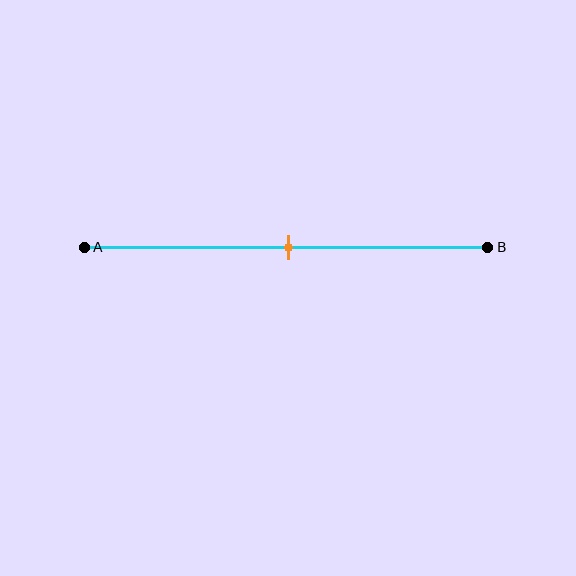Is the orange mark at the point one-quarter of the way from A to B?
No, the mark is at about 50% from A, not at the 25% one-quarter point.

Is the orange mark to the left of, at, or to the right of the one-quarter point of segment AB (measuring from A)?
The orange mark is to the right of the one-quarter point of segment AB.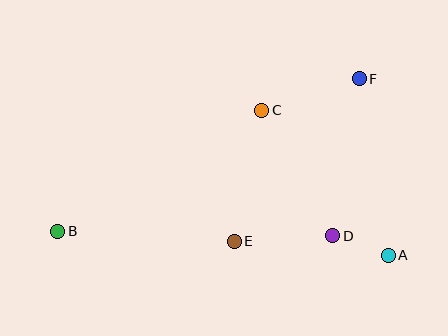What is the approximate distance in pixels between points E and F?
The distance between E and F is approximately 205 pixels.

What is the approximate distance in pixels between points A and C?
The distance between A and C is approximately 193 pixels.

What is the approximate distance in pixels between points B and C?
The distance between B and C is approximately 237 pixels.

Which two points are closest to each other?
Points A and D are closest to each other.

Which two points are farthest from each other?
Points B and F are farthest from each other.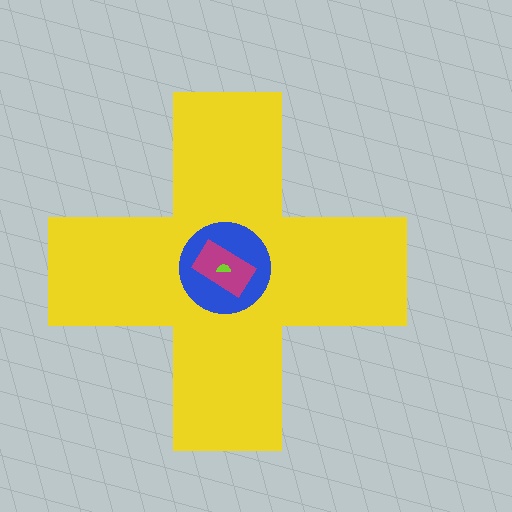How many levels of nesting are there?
4.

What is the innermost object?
The lime semicircle.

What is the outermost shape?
The yellow cross.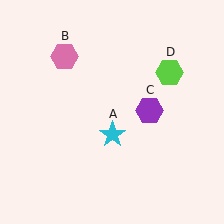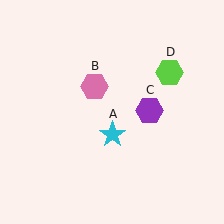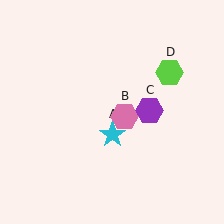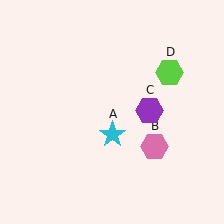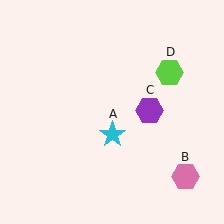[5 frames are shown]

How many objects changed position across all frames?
1 object changed position: pink hexagon (object B).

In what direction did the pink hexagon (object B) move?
The pink hexagon (object B) moved down and to the right.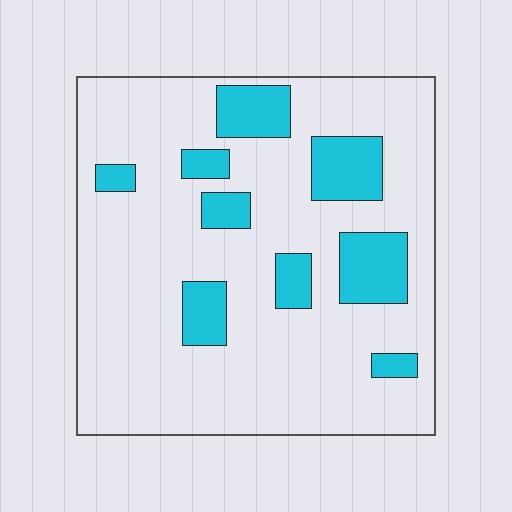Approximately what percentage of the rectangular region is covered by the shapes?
Approximately 20%.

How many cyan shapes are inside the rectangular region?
9.